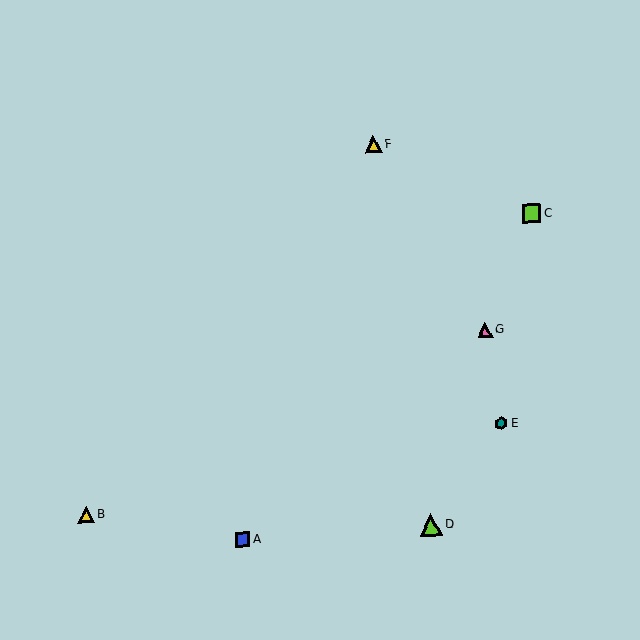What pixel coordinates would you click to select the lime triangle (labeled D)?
Click at (431, 525) to select the lime triangle D.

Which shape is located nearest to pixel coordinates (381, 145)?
The yellow triangle (labeled F) at (373, 144) is nearest to that location.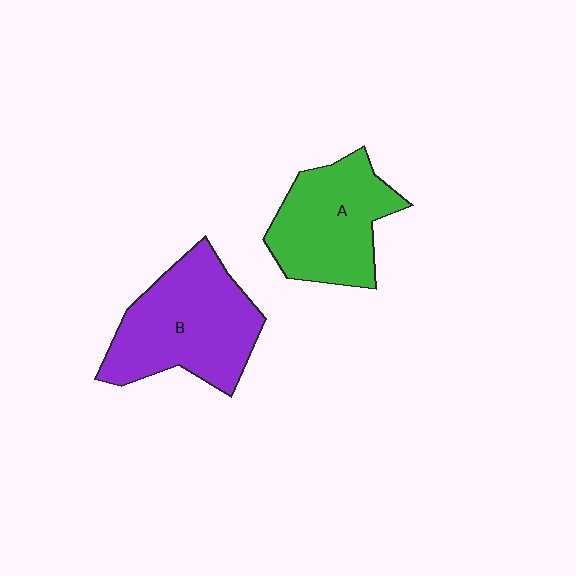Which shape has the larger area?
Shape B (purple).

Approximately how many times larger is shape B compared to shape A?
Approximately 1.2 times.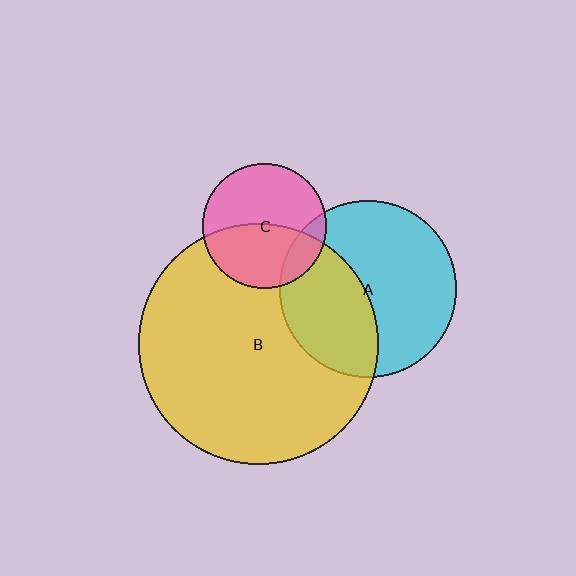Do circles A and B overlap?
Yes.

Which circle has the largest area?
Circle B (yellow).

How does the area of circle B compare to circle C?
Approximately 3.7 times.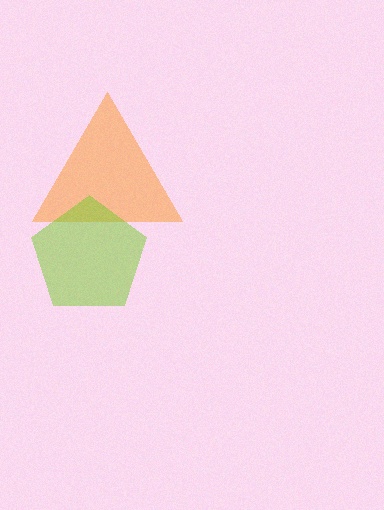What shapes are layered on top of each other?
The layered shapes are: an orange triangle, a lime pentagon.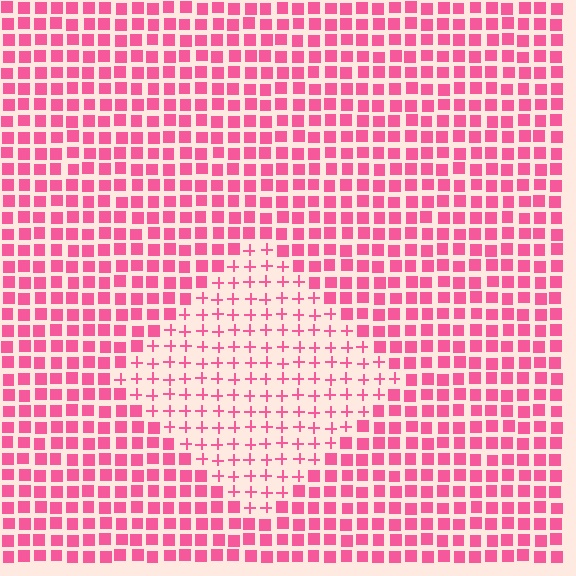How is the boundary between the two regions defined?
The boundary is defined by a change in element shape: plus signs inside vs. squares outside. All elements share the same color and spacing.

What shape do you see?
I see a diamond.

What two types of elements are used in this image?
The image uses plus signs inside the diamond region and squares outside it.